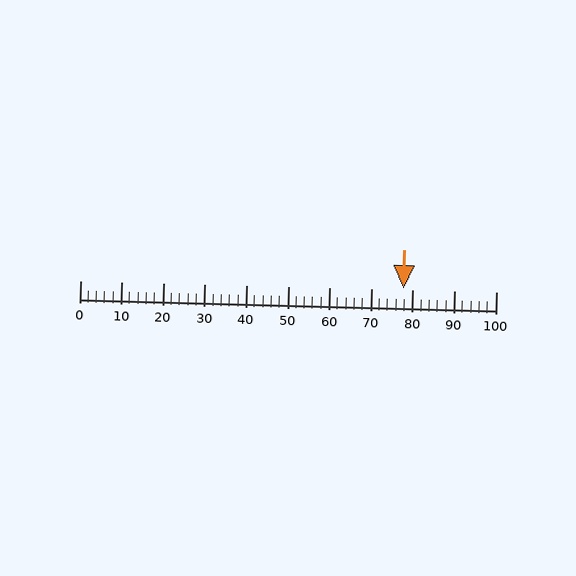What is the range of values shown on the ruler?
The ruler shows values from 0 to 100.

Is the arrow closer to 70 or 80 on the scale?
The arrow is closer to 80.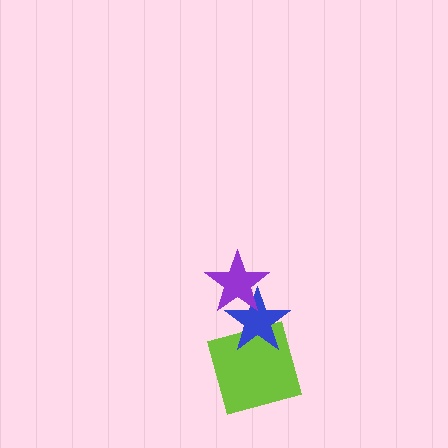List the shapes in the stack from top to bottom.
From top to bottom: the purple star, the blue star, the lime square.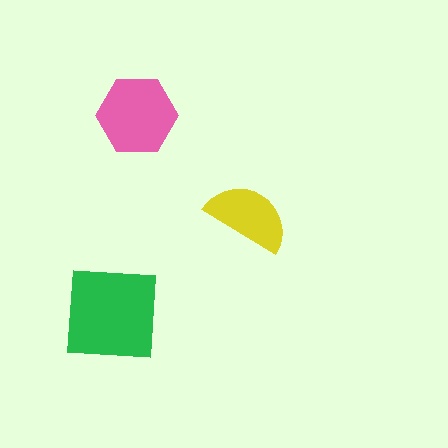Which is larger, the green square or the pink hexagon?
The green square.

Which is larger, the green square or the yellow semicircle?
The green square.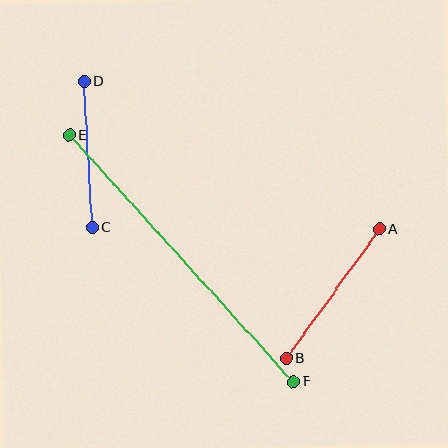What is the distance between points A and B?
The distance is approximately 159 pixels.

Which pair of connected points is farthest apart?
Points E and F are farthest apart.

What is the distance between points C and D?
The distance is approximately 146 pixels.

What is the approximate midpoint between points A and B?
The midpoint is at approximately (333, 294) pixels.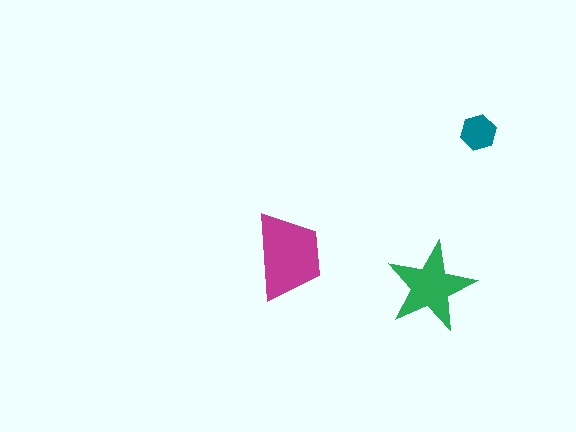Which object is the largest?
The magenta trapezoid.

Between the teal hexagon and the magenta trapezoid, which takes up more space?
The magenta trapezoid.